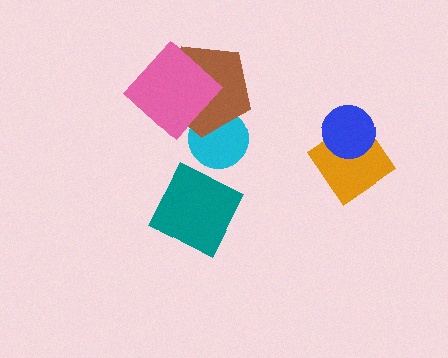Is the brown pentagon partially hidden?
Yes, it is partially covered by another shape.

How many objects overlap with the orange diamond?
1 object overlaps with the orange diamond.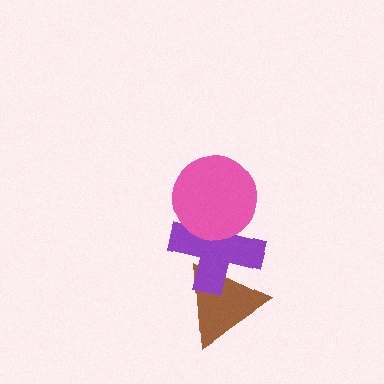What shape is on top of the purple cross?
The pink circle is on top of the purple cross.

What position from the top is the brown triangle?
The brown triangle is 3rd from the top.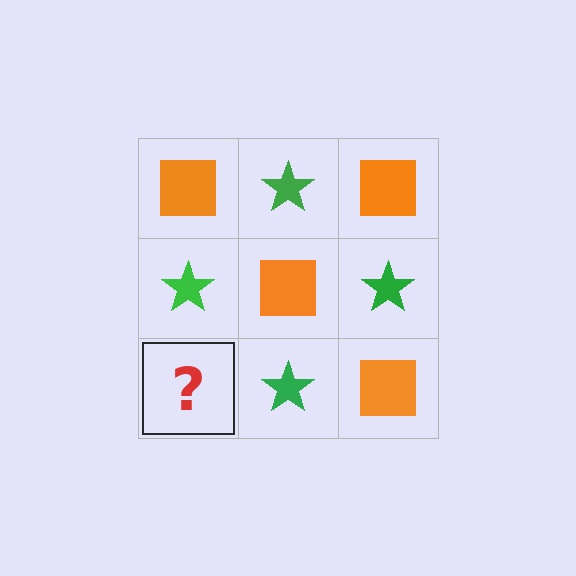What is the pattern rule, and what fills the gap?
The rule is that it alternates orange square and green star in a checkerboard pattern. The gap should be filled with an orange square.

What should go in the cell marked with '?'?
The missing cell should contain an orange square.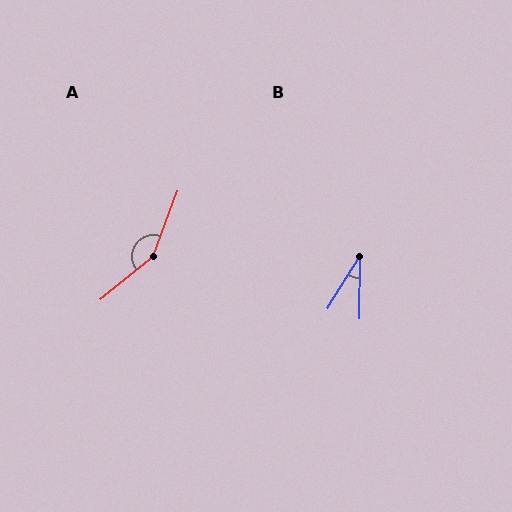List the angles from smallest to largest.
B (32°), A (150°).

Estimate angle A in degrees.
Approximately 150 degrees.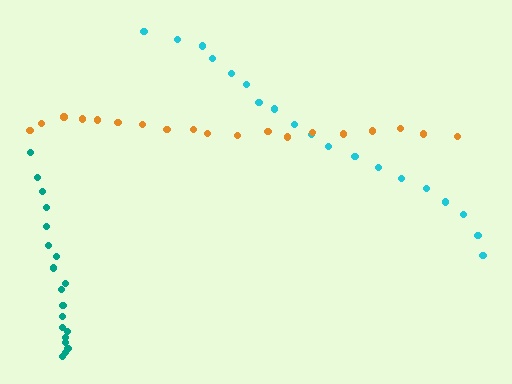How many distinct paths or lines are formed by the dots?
There are 3 distinct paths.